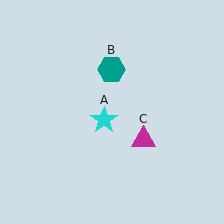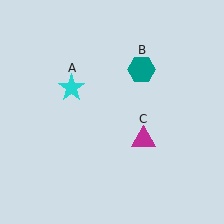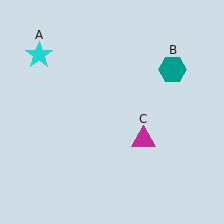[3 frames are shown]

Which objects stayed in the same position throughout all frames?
Magenta triangle (object C) remained stationary.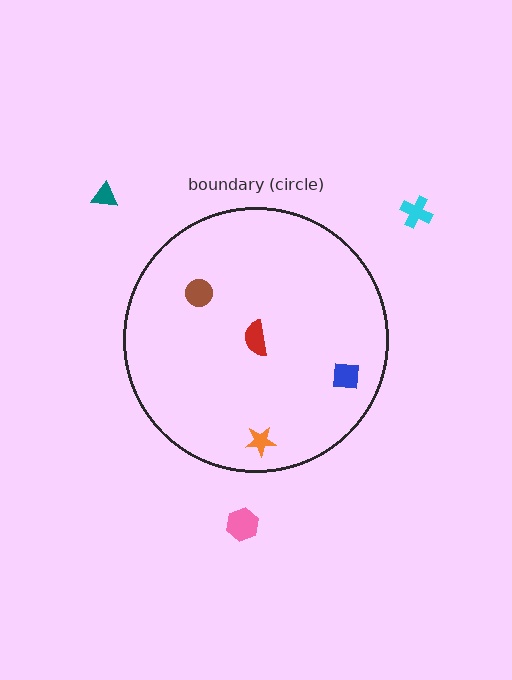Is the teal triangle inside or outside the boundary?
Outside.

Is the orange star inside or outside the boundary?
Inside.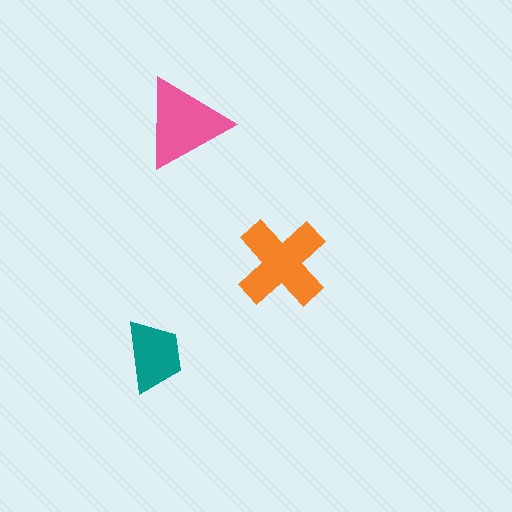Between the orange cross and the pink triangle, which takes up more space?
The orange cross.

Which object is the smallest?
The teal trapezoid.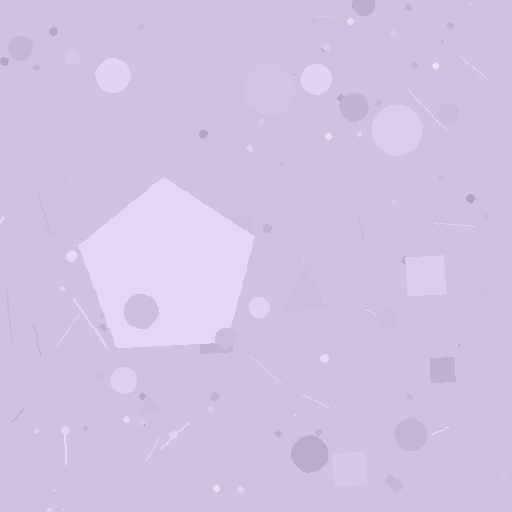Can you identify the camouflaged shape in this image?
The camouflaged shape is a pentagon.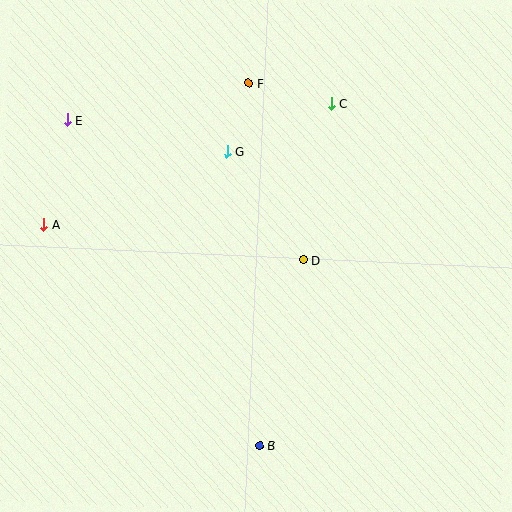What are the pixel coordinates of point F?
Point F is at (249, 83).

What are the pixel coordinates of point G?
Point G is at (227, 151).